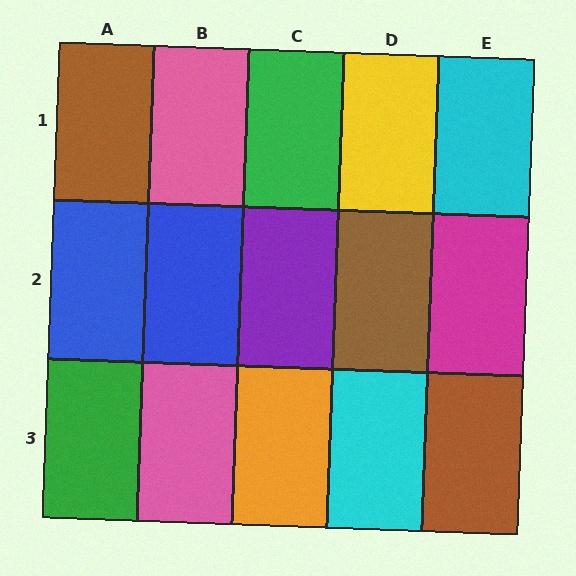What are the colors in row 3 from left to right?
Green, pink, orange, cyan, brown.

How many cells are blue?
2 cells are blue.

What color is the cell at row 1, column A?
Brown.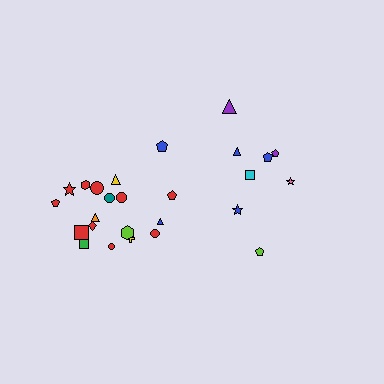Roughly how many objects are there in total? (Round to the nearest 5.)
Roughly 25 objects in total.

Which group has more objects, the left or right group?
The left group.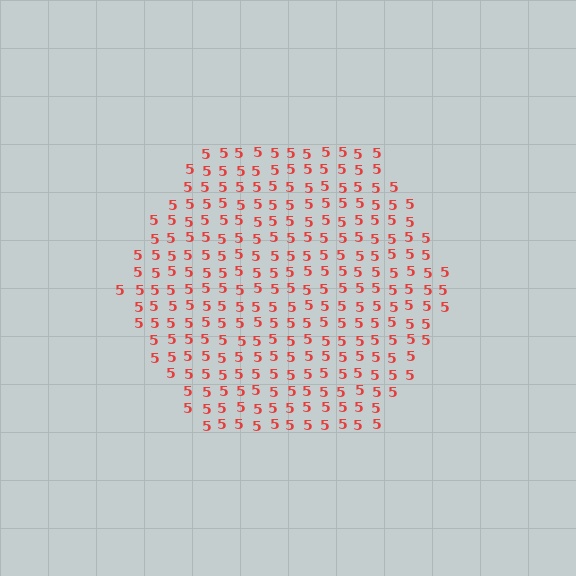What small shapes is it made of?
It is made of small digit 5's.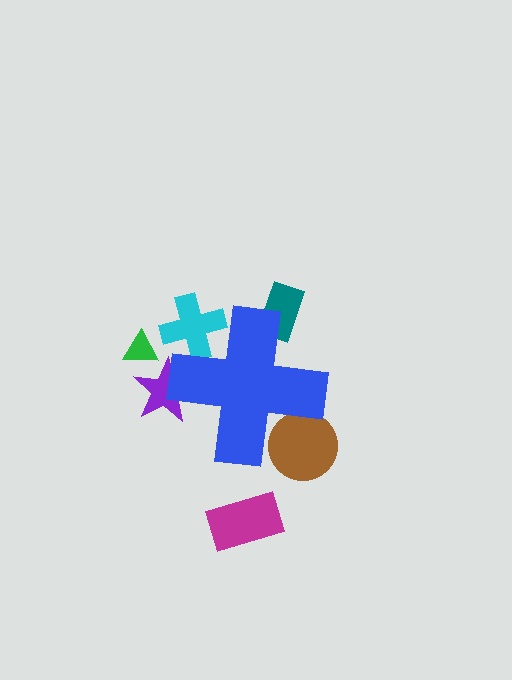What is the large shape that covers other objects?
A blue cross.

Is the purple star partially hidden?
Yes, the purple star is partially hidden behind the blue cross.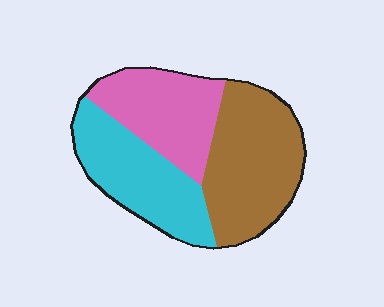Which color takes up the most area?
Brown, at roughly 40%.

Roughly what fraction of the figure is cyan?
Cyan takes up about one third (1/3) of the figure.